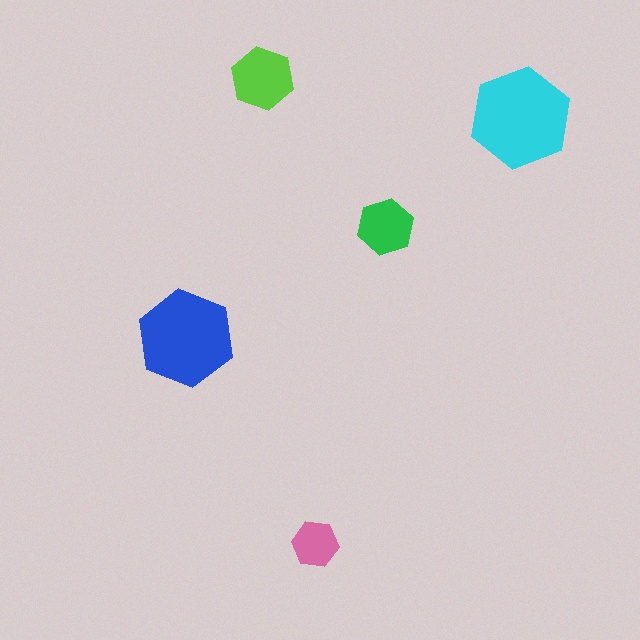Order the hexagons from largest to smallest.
the cyan one, the blue one, the lime one, the green one, the pink one.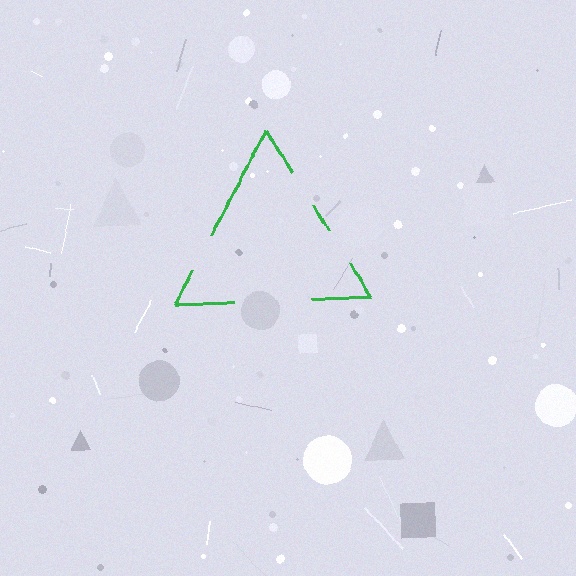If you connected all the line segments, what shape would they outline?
They would outline a triangle.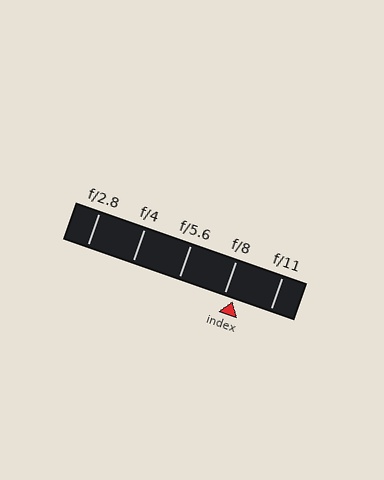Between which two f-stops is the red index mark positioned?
The index mark is between f/8 and f/11.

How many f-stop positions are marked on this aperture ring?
There are 5 f-stop positions marked.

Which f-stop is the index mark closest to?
The index mark is closest to f/8.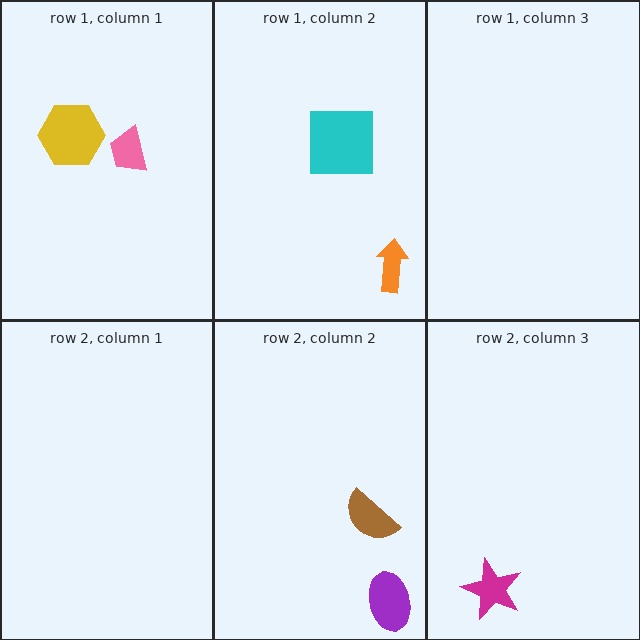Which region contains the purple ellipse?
The row 2, column 2 region.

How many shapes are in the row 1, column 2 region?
2.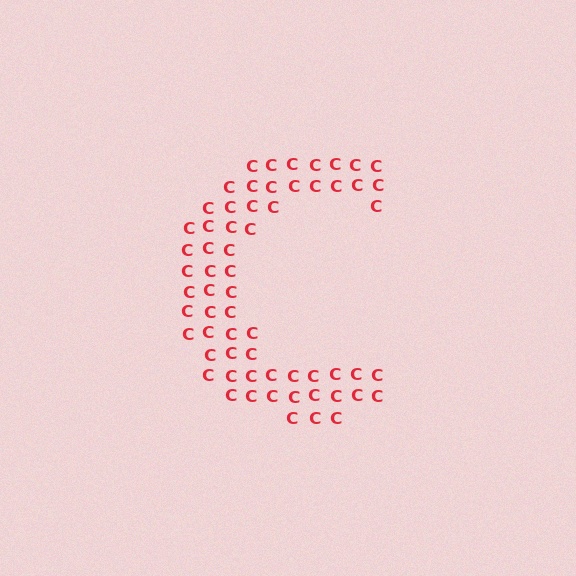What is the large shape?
The large shape is the letter C.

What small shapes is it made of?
It is made of small letter C's.